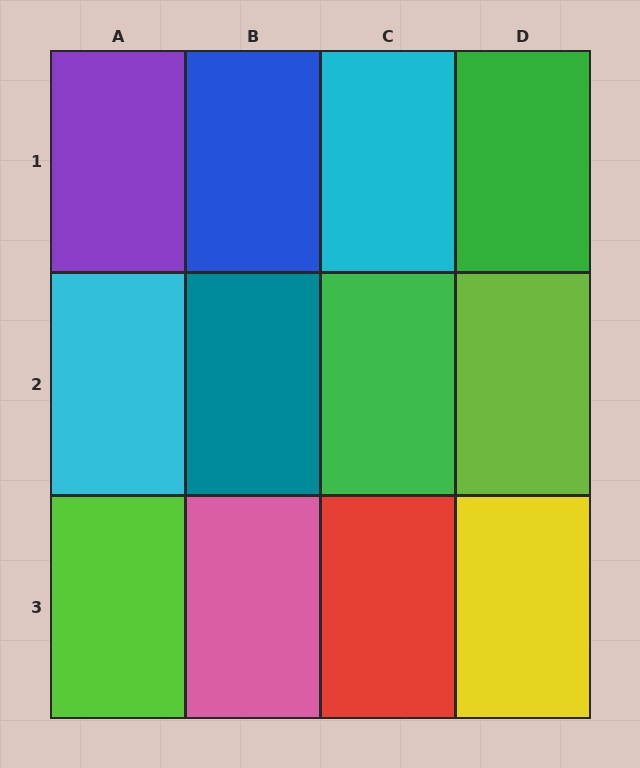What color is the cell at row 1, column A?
Purple.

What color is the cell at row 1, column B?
Blue.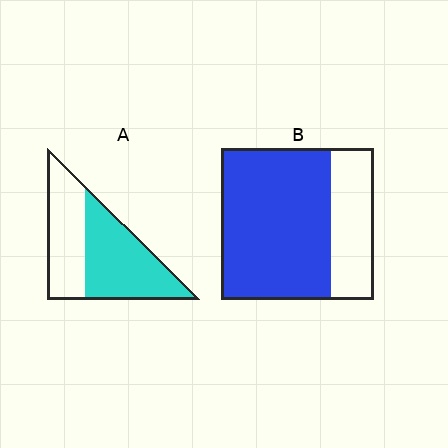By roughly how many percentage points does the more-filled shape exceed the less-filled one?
By roughly 15 percentage points (B over A).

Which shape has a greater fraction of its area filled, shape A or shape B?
Shape B.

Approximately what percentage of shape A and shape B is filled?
A is approximately 55% and B is approximately 70%.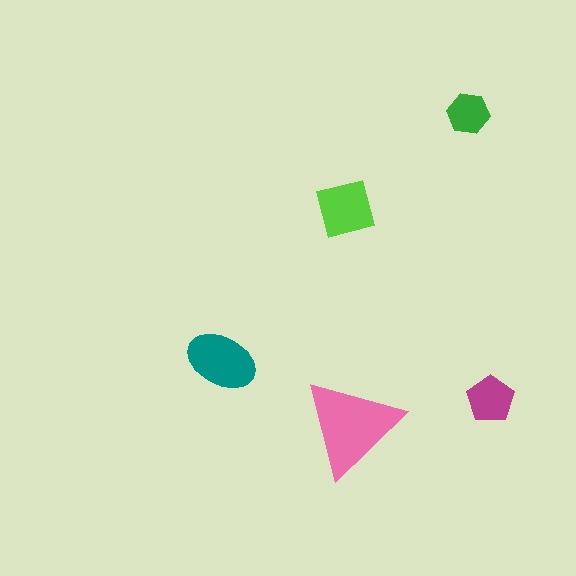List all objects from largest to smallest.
The pink triangle, the teal ellipse, the lime square, the magenta pentagon, the green hexagon.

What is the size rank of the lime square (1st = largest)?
3rd.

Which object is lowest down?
The pink triangle is bottommost.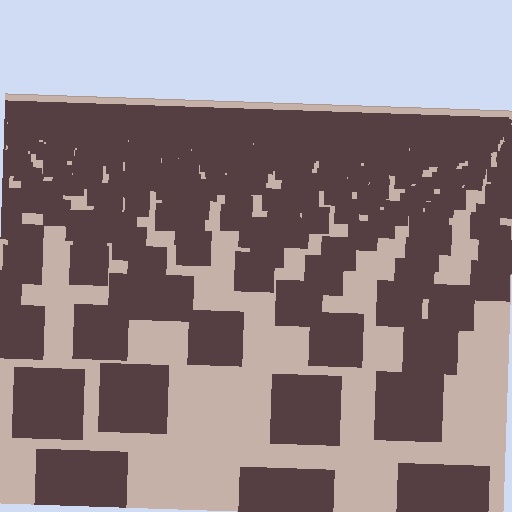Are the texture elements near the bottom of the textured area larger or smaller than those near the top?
Larger. Near the bottom, elements are closer to the viewer and appear at a bigger on-screen size.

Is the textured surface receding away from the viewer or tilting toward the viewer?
The surface is receding away from the viewer. Texture elements get smaller and denser toward the top.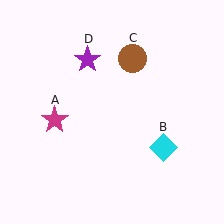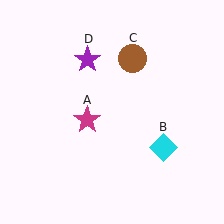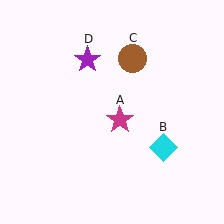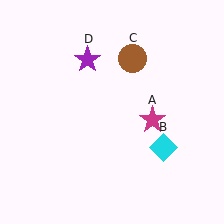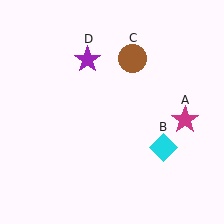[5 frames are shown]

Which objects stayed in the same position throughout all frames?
Cyan diamond (object B) and brown circle (object C) and purple star (object D) remained stationary.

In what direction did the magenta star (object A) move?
The magenta star (object A) moved right.